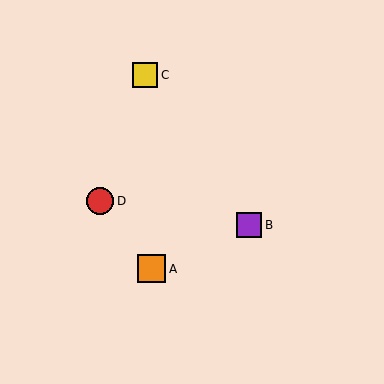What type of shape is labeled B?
Shape B is a purple square.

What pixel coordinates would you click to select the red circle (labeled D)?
Click at (100, 201) to select the red circle D.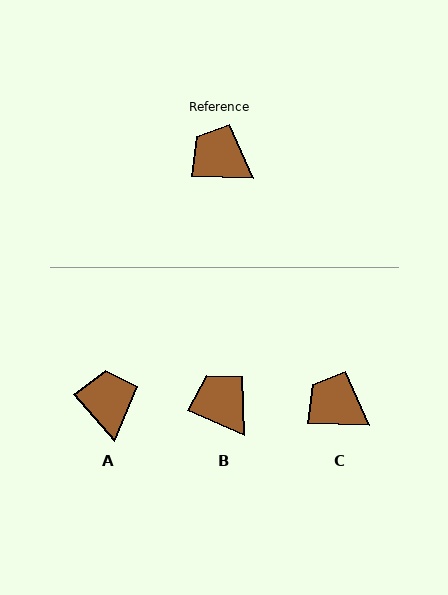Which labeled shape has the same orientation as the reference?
C.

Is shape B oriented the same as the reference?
No, it is off by about 22 degrees.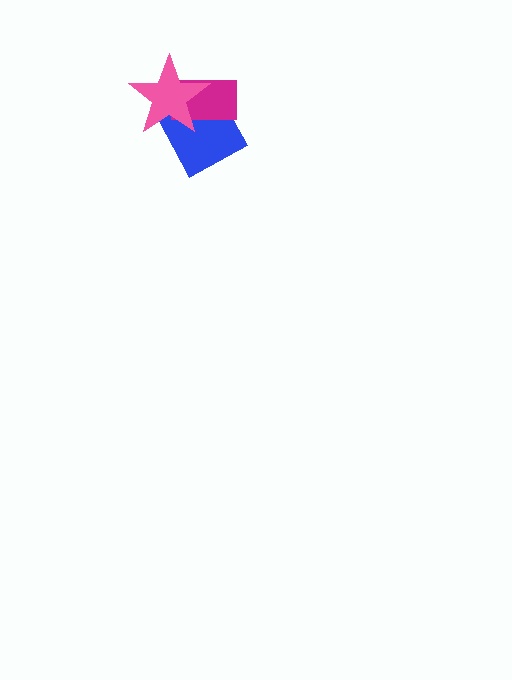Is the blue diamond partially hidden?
Yes, it is partially covered by another shape.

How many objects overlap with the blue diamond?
2 objects overlap with the blue diamond.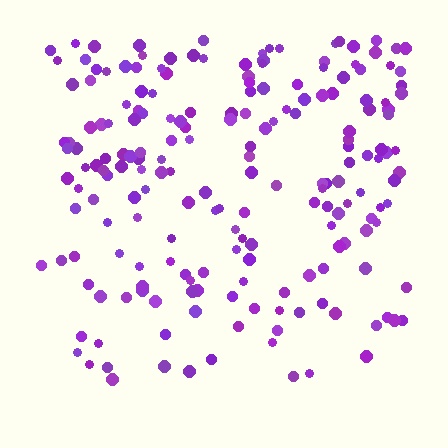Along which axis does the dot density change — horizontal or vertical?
Vertical.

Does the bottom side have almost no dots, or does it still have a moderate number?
Still a moderate number, just noticeably fewer than the top.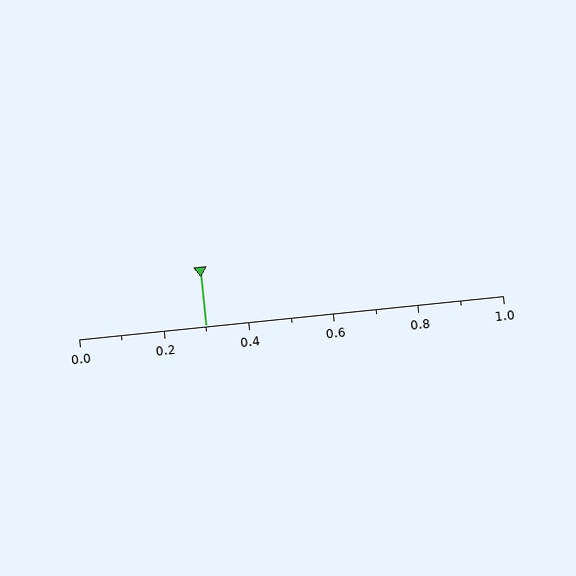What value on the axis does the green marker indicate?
The marker indicates approximately 0.3.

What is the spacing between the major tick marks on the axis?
The major ticks are spaced 0.2 apart.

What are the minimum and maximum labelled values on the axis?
The axis runs from 0.0 to 1.0.